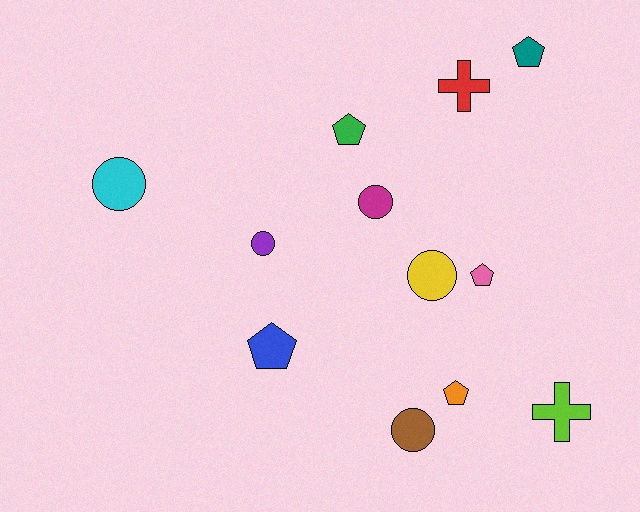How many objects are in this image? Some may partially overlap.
There are 12 objects.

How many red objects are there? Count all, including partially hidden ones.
There is 1 red object.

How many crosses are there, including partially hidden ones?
There are 2 crosses.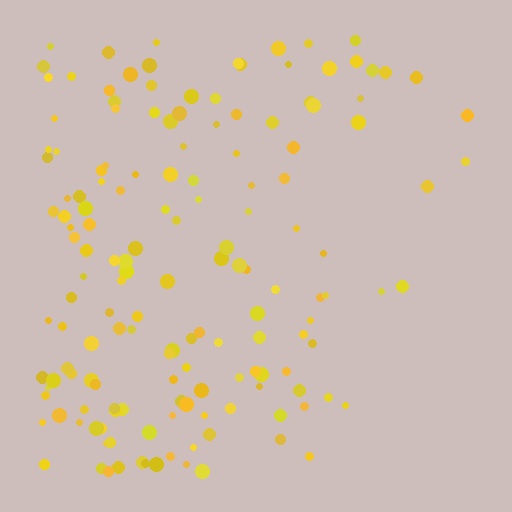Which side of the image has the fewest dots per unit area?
The right.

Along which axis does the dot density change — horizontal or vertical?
Horizontal.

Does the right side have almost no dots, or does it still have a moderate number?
Still a moderate number, just noticeably fewer than the left.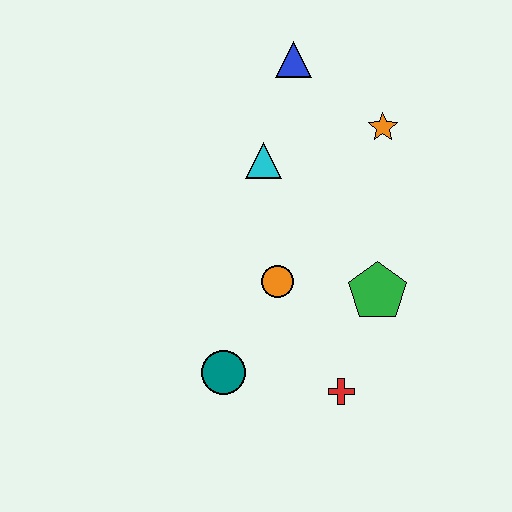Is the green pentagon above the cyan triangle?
No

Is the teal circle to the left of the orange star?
Yes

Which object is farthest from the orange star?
The teal circle is farthest from the orange star.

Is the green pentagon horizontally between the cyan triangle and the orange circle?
No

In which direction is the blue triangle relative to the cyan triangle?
The blue triangle is above the cyan triangle.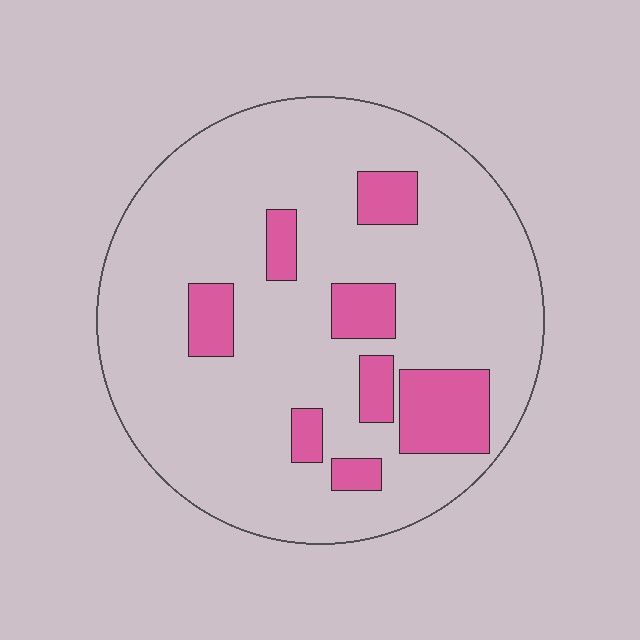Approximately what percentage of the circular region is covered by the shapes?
Approximately 15%.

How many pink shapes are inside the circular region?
8.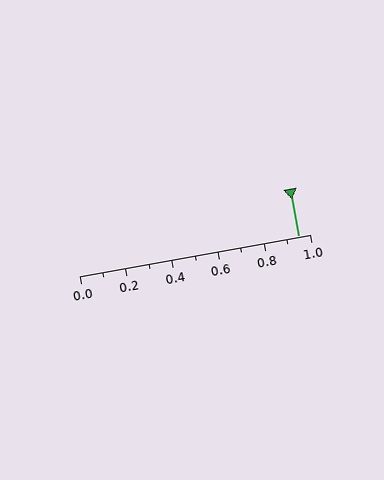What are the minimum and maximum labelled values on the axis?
The axis runs from 0.0 to 1.0.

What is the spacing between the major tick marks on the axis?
The major ticks are spaced 0.2 apart.